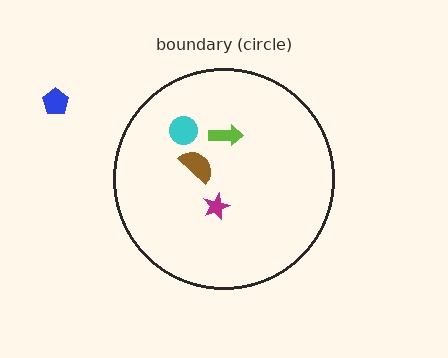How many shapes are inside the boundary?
4 inside, 1 outside.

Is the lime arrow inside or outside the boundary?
Inside.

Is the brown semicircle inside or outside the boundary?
Inside.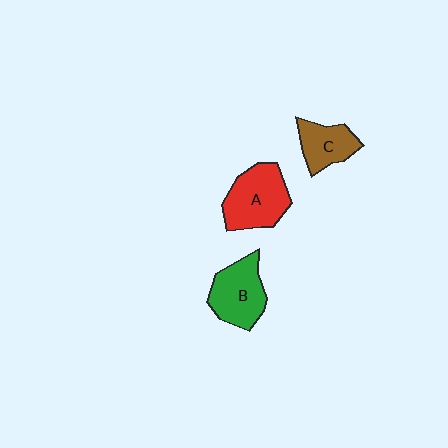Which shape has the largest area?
Shape A (red).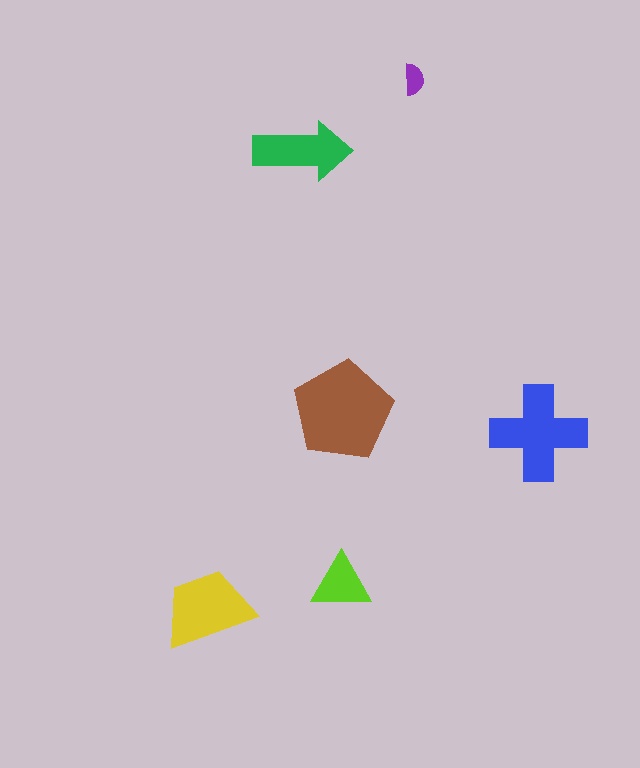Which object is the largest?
The brown pentagon.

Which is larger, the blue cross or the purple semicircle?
The blue cross.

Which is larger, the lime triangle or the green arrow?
The green arrow.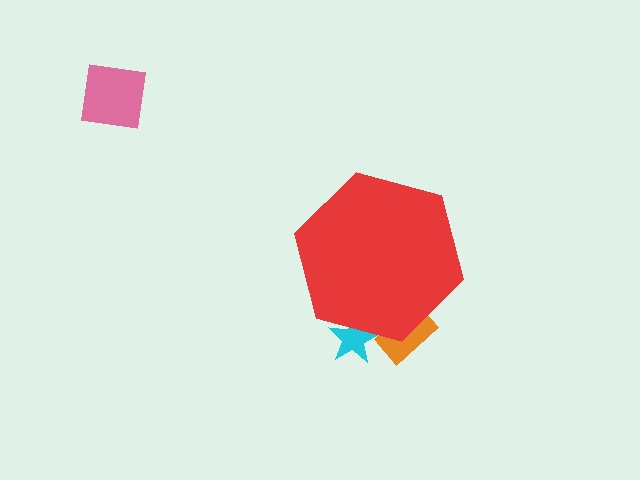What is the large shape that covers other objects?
A red hexagon.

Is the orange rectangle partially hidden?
Yes, the orange rectangle is partially hidden behind the red hexagon.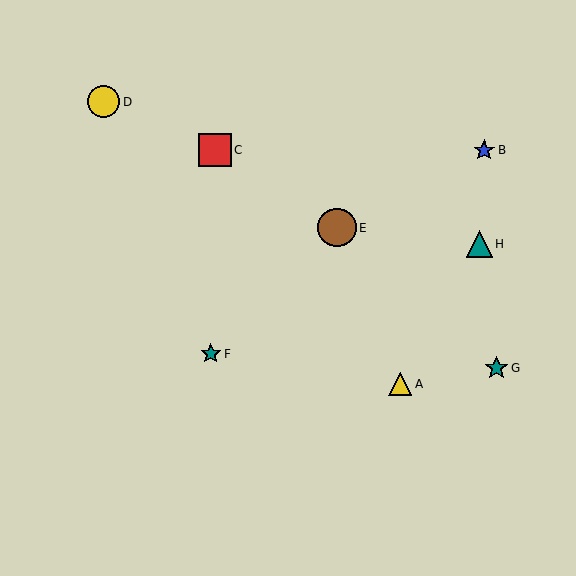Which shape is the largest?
The brown circle (labeled E) is the largest.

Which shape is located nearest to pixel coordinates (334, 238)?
The brown circle (labeled E) at (337, 228) is nearest to that location.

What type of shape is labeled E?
Shape E is a brown circle.